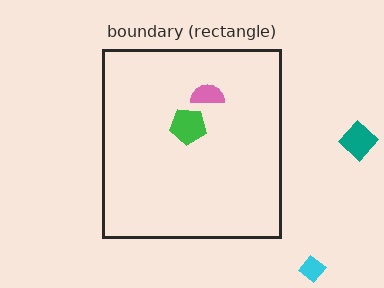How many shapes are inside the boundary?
2 inside, 2 outside.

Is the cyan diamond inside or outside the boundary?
Outside.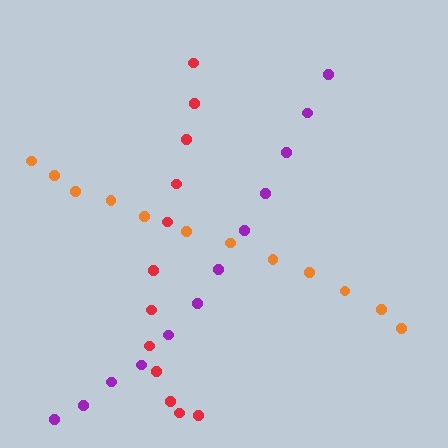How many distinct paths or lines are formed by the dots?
There are 3 distinct paths.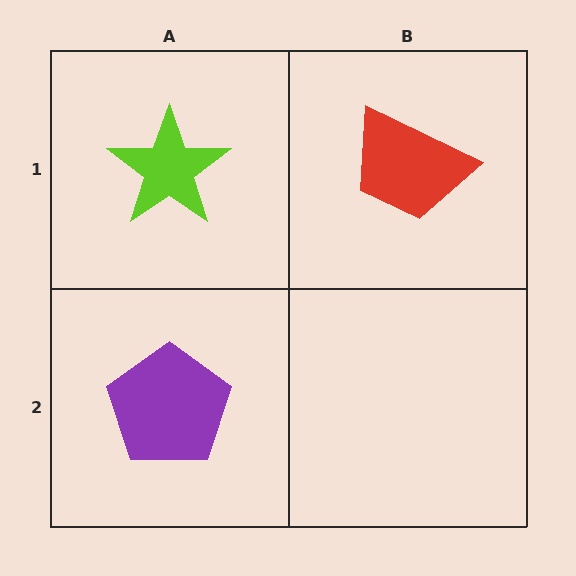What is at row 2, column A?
A purple pentagon.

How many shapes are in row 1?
2 shapes.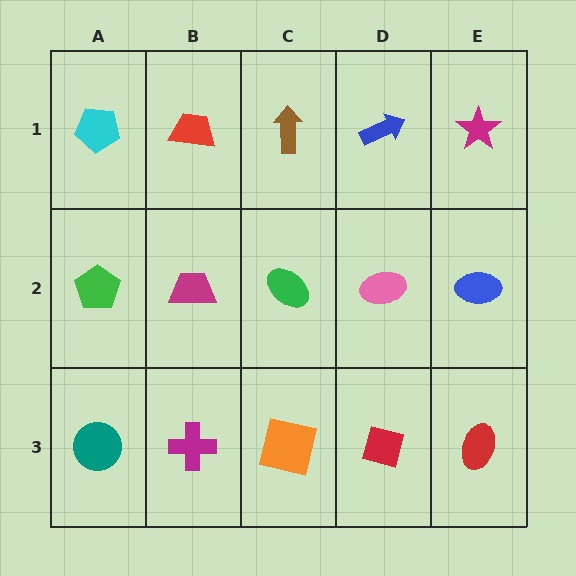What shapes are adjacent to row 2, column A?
A cyan pentagon (row 1, column A), a teal circle (row 3, column A), a magenta trapezoid (row 2, column B).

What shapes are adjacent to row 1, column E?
A blue ellipse (row 2, column E), a blue arrow (row 1, column D).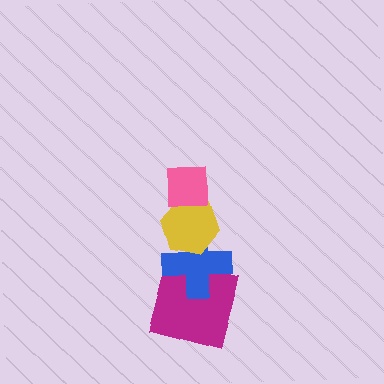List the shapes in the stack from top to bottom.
From top to bottom: the pink square, the yellow hexagon, the blue cross, the magenta square.